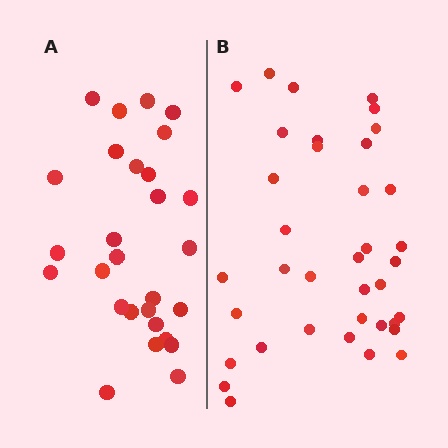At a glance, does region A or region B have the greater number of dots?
Region B (the right region) has more dots.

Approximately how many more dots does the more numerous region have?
Region B has roughly 8 or so more dots than region A.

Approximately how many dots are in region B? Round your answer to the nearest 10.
About 40 dots. (The exact count is 37, which rounds to 40.)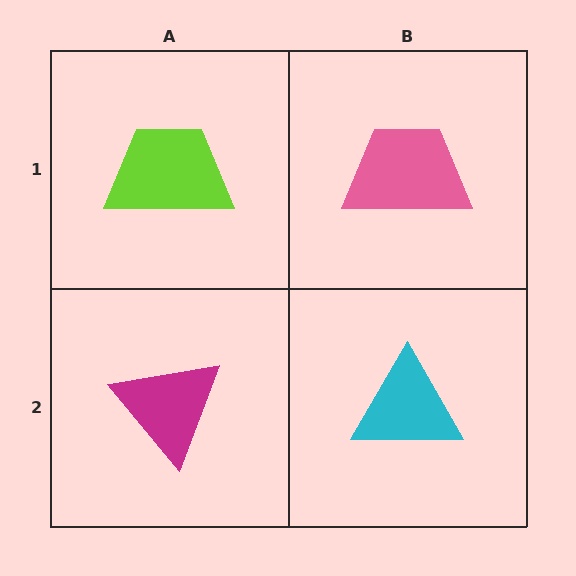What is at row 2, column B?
A cyan triangle.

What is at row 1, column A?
A lime trapezoid.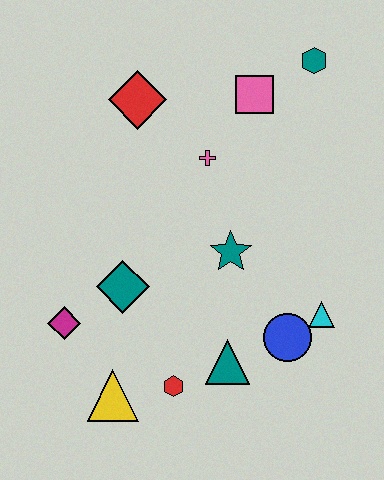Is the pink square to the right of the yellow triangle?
Yes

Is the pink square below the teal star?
No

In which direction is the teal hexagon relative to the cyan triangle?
The teal hexagon is above the cyan triangle.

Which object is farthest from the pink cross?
The yellow triangle is farthest from the pink cross.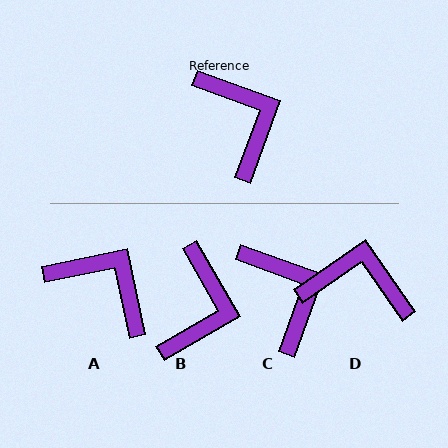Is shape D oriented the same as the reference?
No, it is off by about 55 degrees.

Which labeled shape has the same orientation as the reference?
C.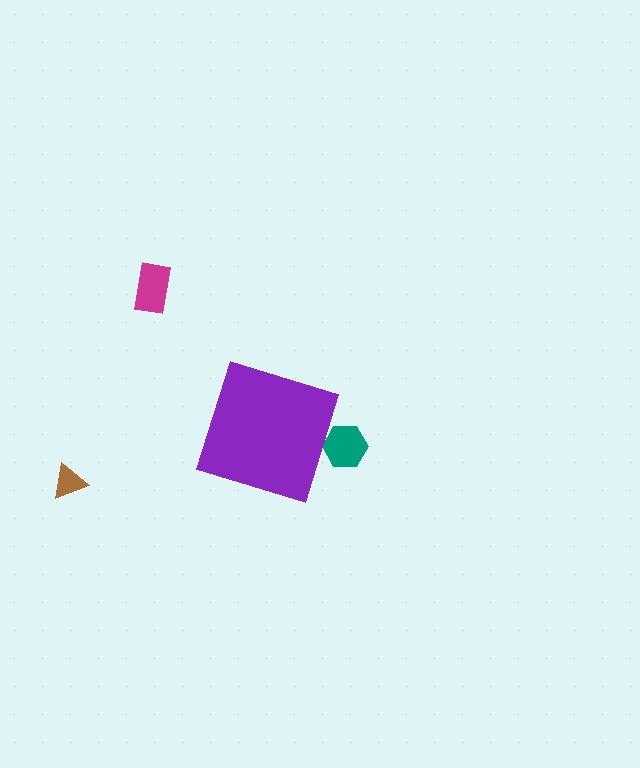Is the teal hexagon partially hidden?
Yes, the teal hexagon is partially hidden behind the purple diamond.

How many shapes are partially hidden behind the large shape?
1 shape is partially hidden.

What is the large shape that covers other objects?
A purple diamond.